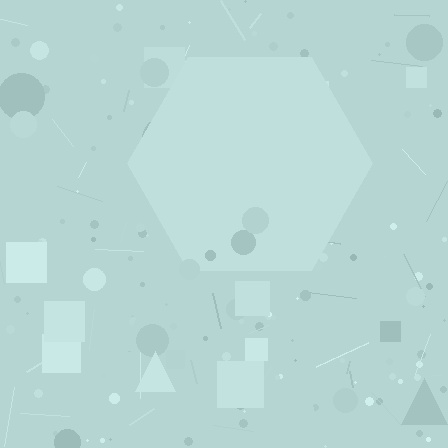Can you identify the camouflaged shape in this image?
The camouflaged shape is a hexagon.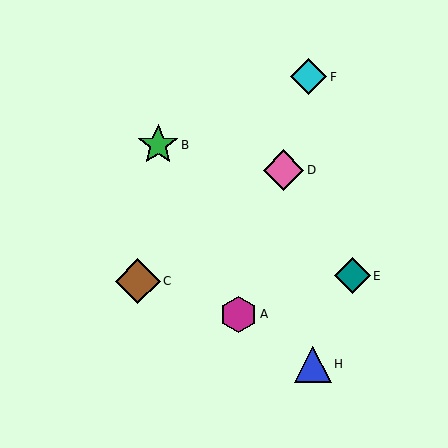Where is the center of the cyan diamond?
The center of the cyan diamond is at (309, 77).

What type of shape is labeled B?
Shape B is a green star.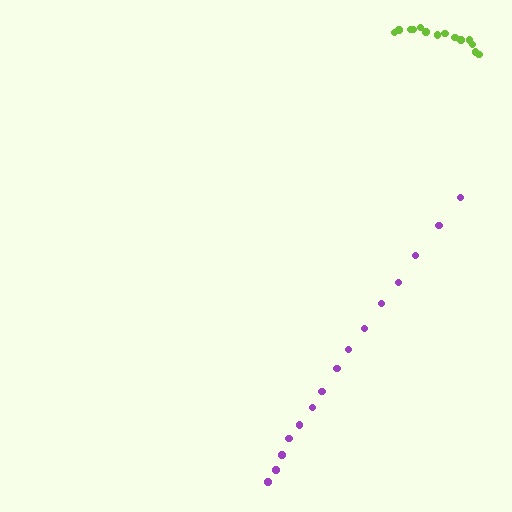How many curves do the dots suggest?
There are 2 distinct paths.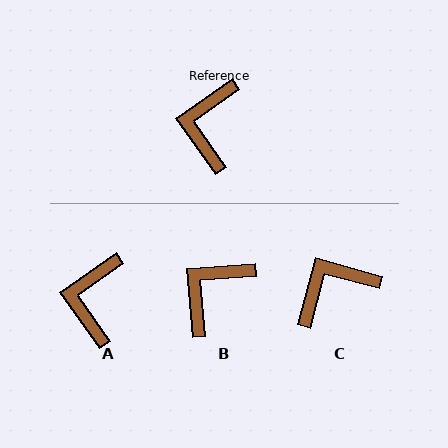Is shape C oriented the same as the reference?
No, it is off by about 50 degrees.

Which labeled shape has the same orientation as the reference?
A.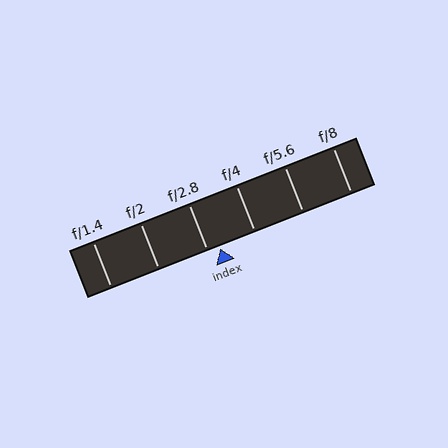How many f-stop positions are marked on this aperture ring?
There are 6 f-stop positions marked.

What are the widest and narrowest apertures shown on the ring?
The widest aperture shown is f/1.4 and the narrowest is f/8.